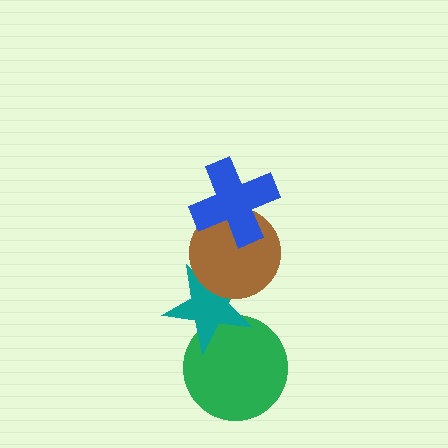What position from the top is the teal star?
The teal star is 3rd from the top.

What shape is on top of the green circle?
The teal star is on top of the green circle.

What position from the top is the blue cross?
The blue cross is 1st from the top.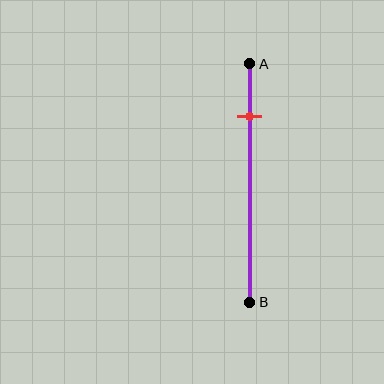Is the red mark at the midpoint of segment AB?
No, the mark is at about 20% from A, not at the 50% midpoint.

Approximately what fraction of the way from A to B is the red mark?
The red mark is approximately 20% of the way from A to B.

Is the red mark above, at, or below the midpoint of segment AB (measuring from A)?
The red mark is above the midpoint of segment AB.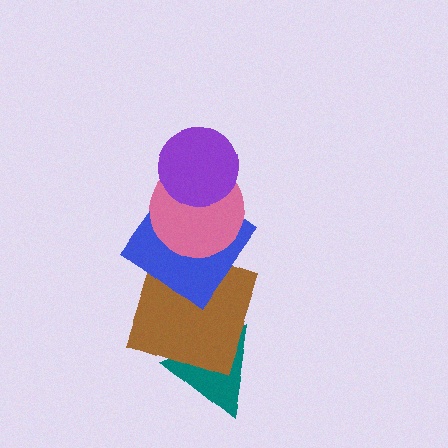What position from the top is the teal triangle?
The teal triangle is 5th from the top.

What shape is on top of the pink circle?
The purple circle is on top of the pink circle.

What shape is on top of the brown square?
The blue diamond is on top of the brown square.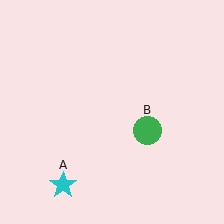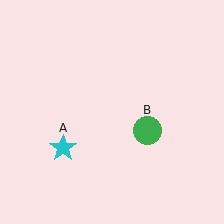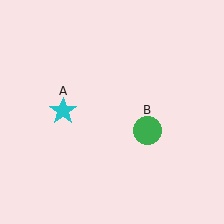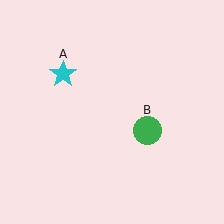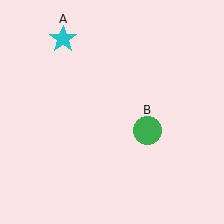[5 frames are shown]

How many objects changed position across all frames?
1 object changed position: cyan star (object A).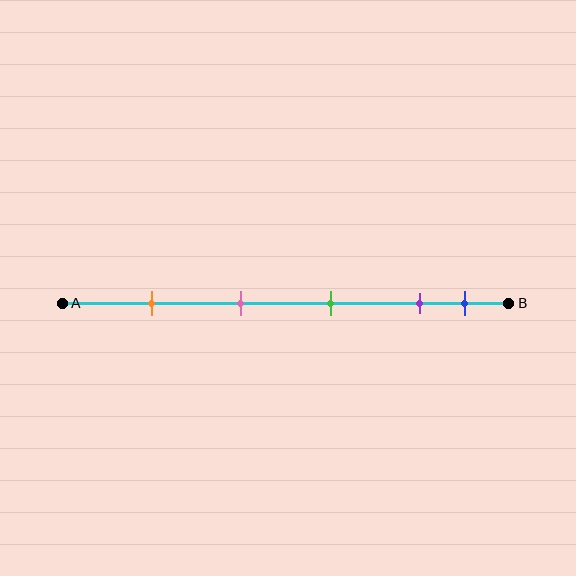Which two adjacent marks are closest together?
The purple and blue marks are the closest adjacent pair.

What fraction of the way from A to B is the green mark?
The green mark is approximately 60% (0.6) of the way from A to B.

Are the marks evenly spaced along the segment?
No, the marks are not evenly spaced.